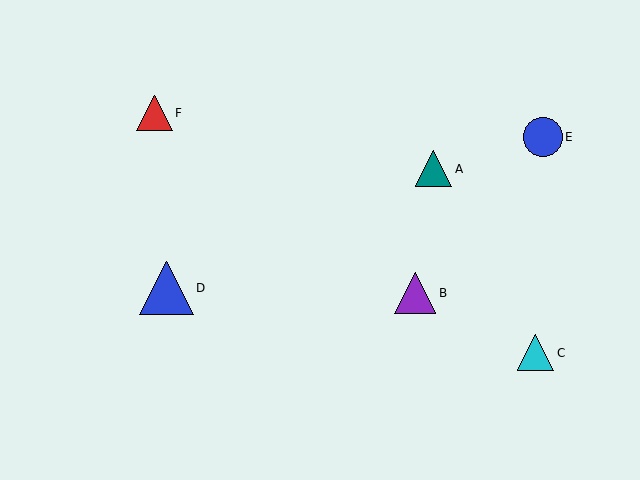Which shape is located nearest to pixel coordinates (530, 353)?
The cyan triangle (labeled C) at (536, 353) is nearest to that location.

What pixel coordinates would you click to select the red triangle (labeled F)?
Click at (155, 113) to select the red triangle F.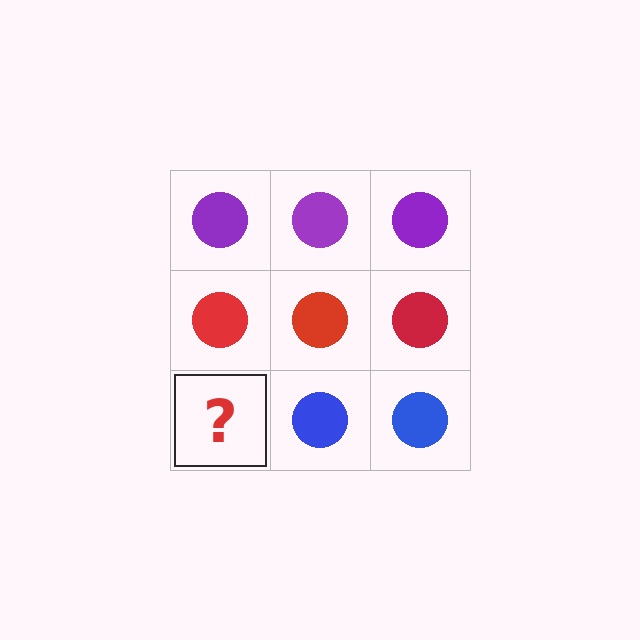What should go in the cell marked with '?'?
The missing cell should contain a blue circle.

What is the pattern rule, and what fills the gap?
The rule is that each row has a consistent color. The gap should be filled with a blue circle.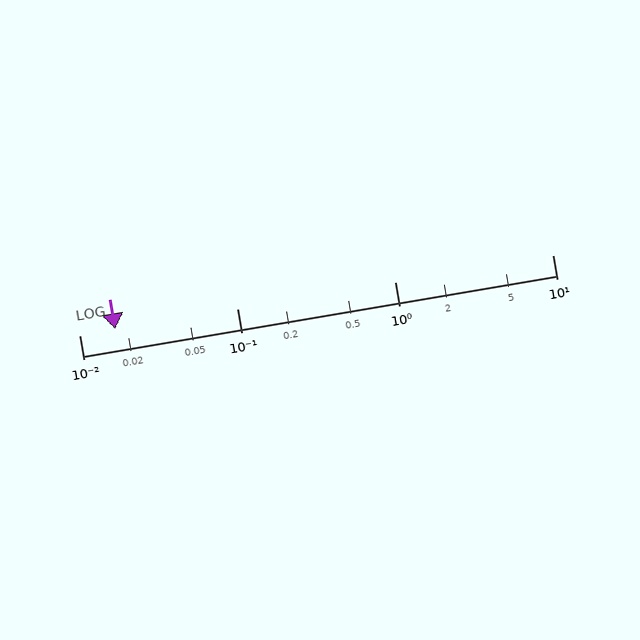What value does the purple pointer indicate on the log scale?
The pointer indicates approximately 0.017.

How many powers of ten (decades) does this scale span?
The scale spans 3 decades, from 0.01 to 10.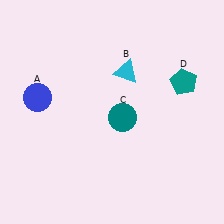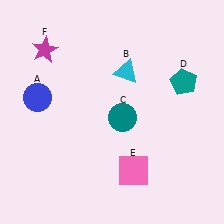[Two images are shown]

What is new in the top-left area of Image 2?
A magenta star (F) was added in the top-left area of Image 2.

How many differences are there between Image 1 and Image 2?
There are 2 differences between the two images.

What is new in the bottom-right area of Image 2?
A pink square (E) was added in the bottom-right area of Image 2.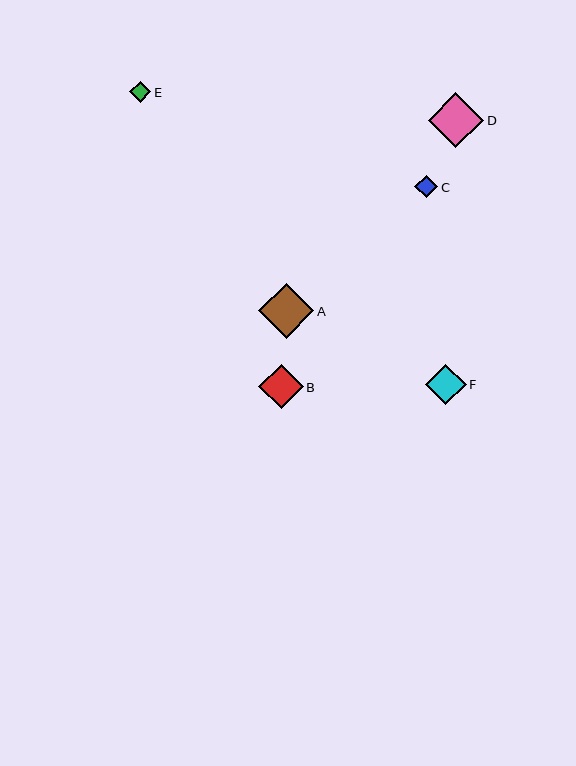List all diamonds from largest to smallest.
From largest to smallest: D, A, B, F, C, E.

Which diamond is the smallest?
Diamond E is the smallest with a size of approximately 21 pixels.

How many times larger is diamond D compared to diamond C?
Diamond D is approximately 2.4 times the size of diamond C.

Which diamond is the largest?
Diamond D is the largest with a size of approximately 56 pixels.